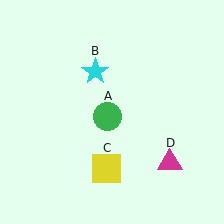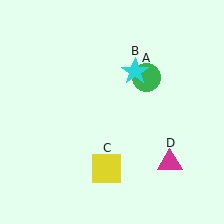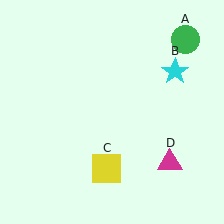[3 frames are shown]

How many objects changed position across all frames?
2 objects changed position: green circle (object A), cyan star (object B).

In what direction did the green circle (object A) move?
The green circle (object A) moved up and to the right.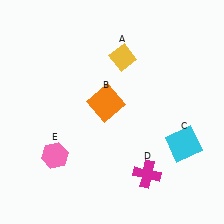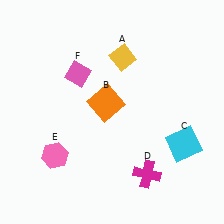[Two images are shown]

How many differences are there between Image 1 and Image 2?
There is 1 difference between the two images.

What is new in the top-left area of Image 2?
A pink diamond (F) was added in the top-left area of Image 2.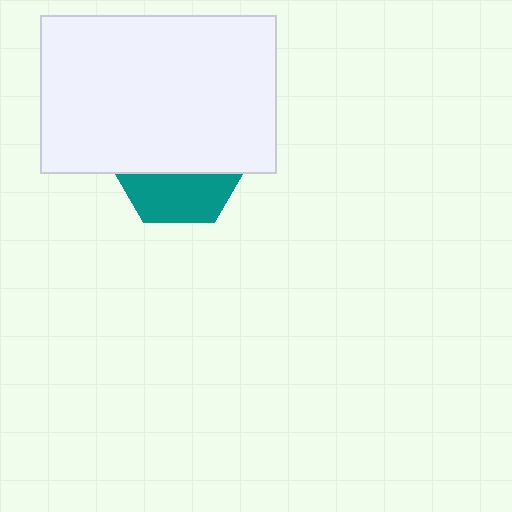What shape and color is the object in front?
The object in front is a white rectangle.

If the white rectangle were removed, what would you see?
You would see the complete teal hexagon.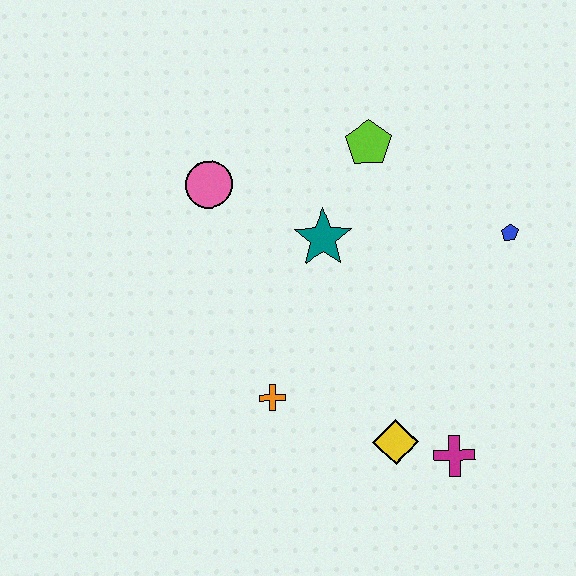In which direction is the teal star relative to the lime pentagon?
The teal star is below the lime pentagon.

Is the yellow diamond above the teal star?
No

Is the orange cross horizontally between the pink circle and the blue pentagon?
Yes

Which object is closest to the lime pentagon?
The teal star is closest to the lime pentagon.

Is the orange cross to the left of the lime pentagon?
Yes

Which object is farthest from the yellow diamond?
The pink circle is farthest from the yellow diamond.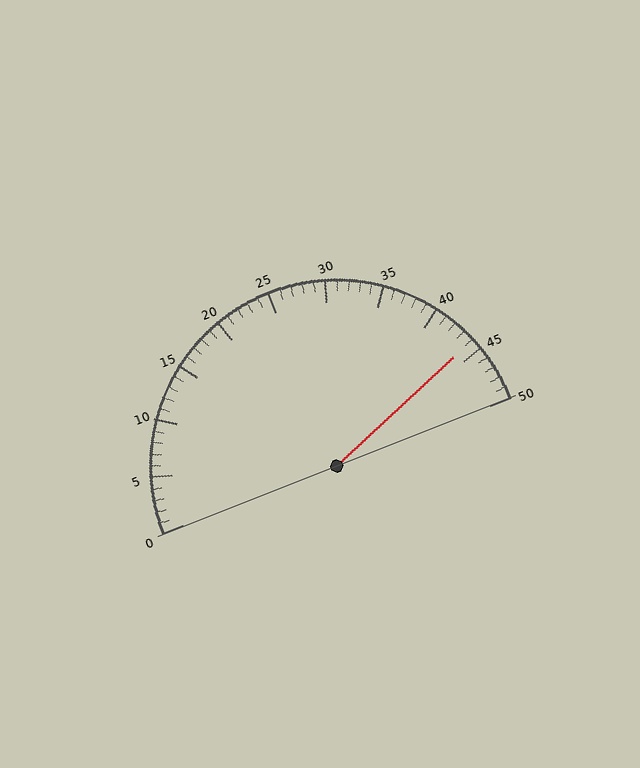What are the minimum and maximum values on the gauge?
The gauge ranges from 0 to 50.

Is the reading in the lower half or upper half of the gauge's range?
The reading is in the upper half of the range (0 to 50).